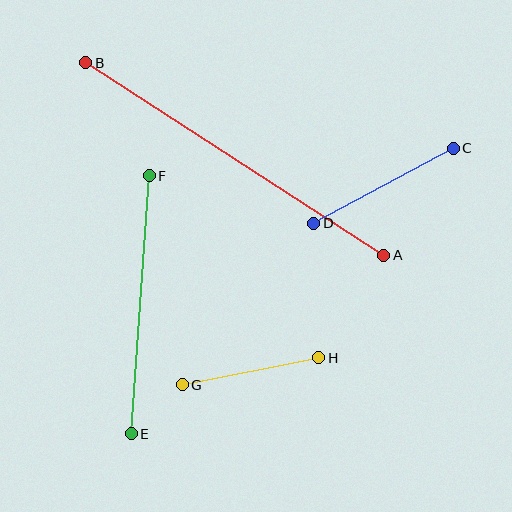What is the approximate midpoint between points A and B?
The midpoint is at approximately (235, 159) pixels.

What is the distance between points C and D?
The distance is approximately 158 pixels.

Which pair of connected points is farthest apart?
Points A and B are farthest apart.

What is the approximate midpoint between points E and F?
The midpoint is at approximately (140, 304) pixels.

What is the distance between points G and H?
The distance is approximately 139 pixels.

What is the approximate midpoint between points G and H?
The midpoint is at approximately (250, 371) pixels.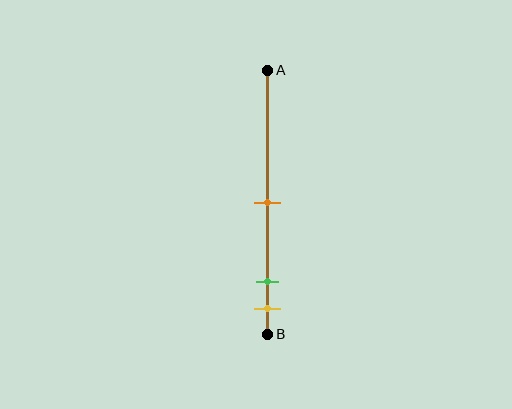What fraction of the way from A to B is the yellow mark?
The yellow mark is approximately 90% (0.9) of the way from A to B.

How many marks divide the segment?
There are 3 marks dividing the segment.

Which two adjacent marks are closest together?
The green and yellow marks are the closest adjacent pair.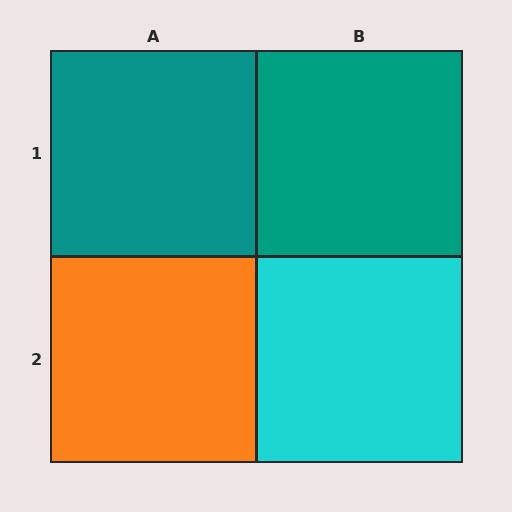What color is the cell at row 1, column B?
Teal.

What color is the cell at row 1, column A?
Teal.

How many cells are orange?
1 cell is orange.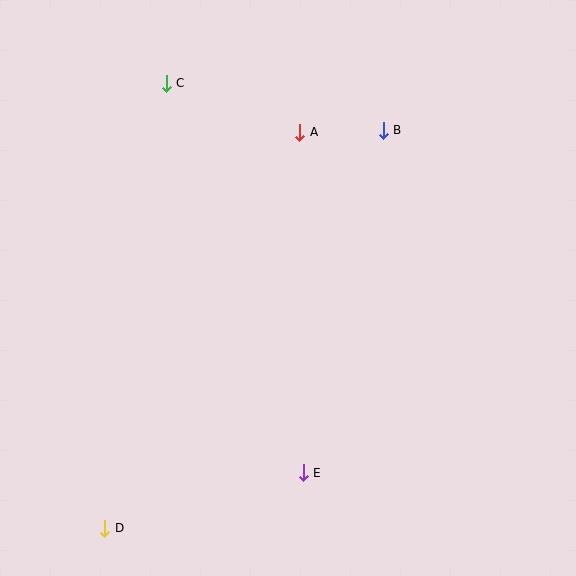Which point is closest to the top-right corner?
Point B is closest to the top-right corner.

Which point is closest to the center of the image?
Point A at (300, 132) is closest to the center.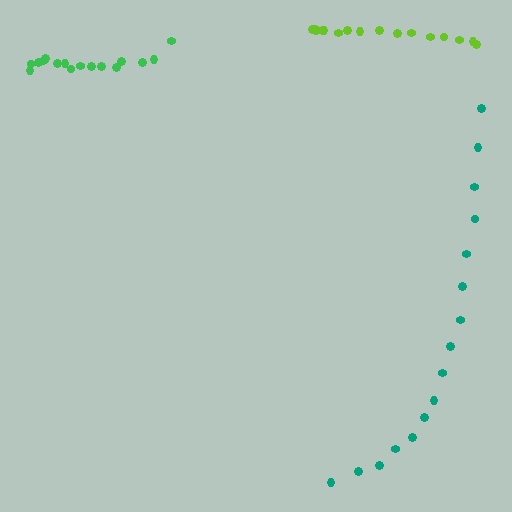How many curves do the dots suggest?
There are 3 distinct paths.